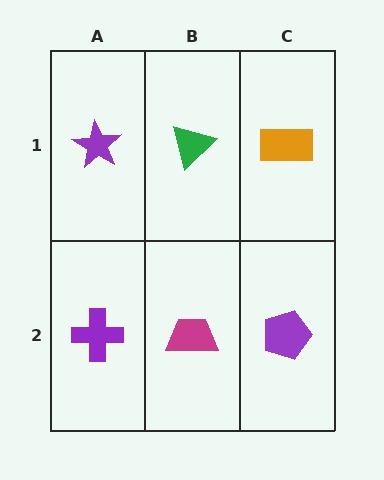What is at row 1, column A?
A purple star.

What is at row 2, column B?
A magenta trapezoid.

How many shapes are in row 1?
3 shapes.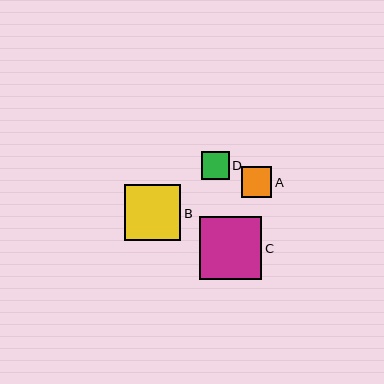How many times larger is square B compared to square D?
Square B is approximately 2.0 times the size of square D.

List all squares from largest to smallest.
From largest to smallest: C, B, A, D.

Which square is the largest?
Square C is the largest with a size of approximately 63 pixels.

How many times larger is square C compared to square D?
Square C is approximately 2.3 times the size of square D.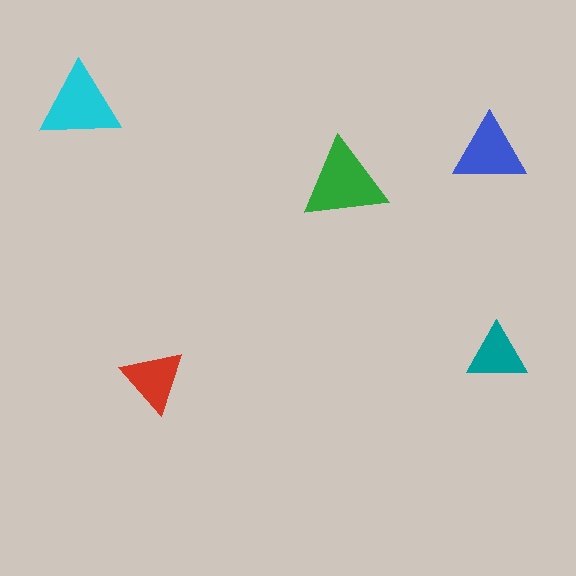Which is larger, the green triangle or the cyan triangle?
The green one.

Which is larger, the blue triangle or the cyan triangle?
The cyan one.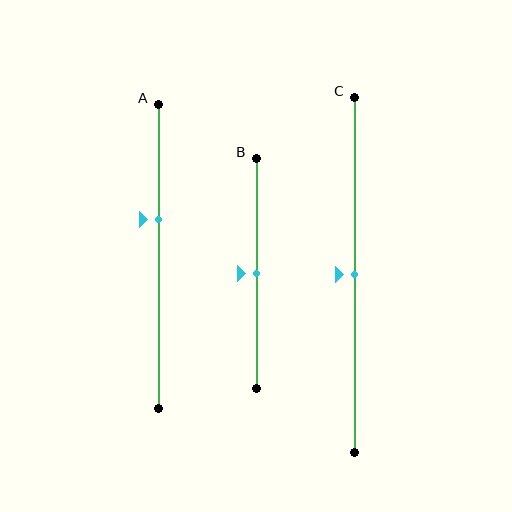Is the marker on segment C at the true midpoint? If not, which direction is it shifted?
Yes, the marker on segment C is at the true midpoint.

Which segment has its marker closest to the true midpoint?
Segment B has its marker closest to the true midpoint.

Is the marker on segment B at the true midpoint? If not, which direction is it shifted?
Yes, the marker on segment B is at the true midpoint.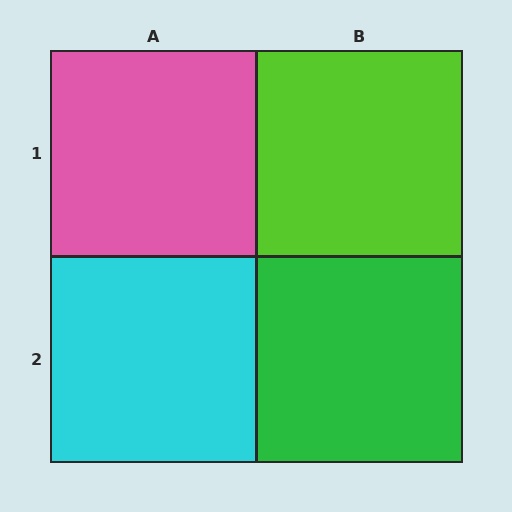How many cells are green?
1 cell is green.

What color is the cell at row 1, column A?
Pink.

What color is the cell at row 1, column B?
Lime.